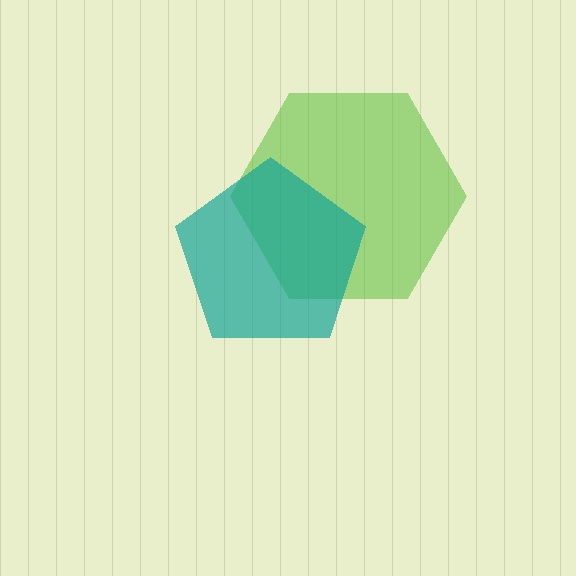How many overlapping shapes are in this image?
There are 2 overlapping shapes in the image.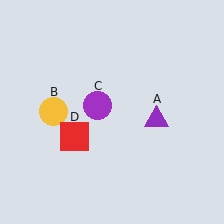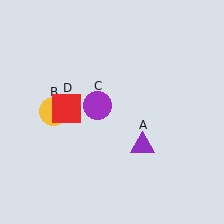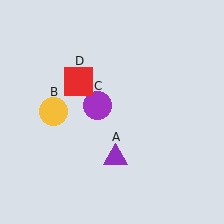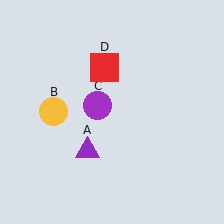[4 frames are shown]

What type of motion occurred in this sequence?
The purple triangle (object A), red square (object D) rotated clockwise around the center of the scene.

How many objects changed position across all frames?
2 objects changed position: purple triangle (object A), red square (object D).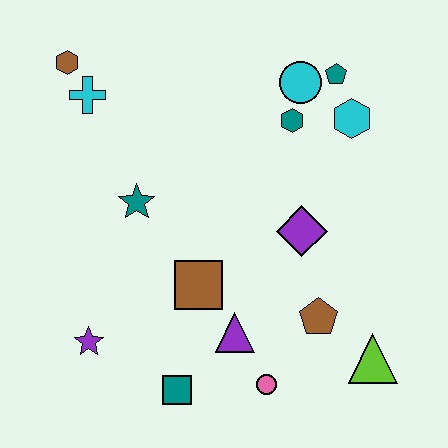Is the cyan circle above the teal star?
Yes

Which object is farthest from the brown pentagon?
The brown hexagon is farthest from the brown pentagon.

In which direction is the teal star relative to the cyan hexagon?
The teal star is to the left of the cyan hexagon.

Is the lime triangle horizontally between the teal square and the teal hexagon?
No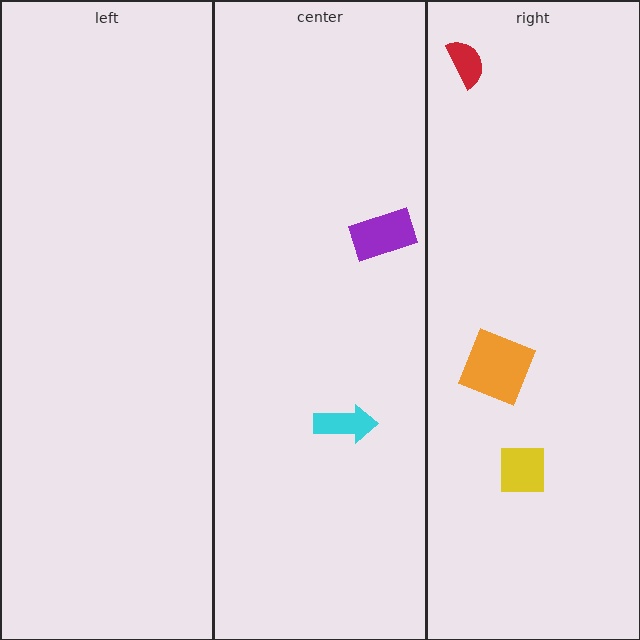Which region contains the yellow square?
The right region.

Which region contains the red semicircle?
The right region.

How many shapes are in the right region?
3.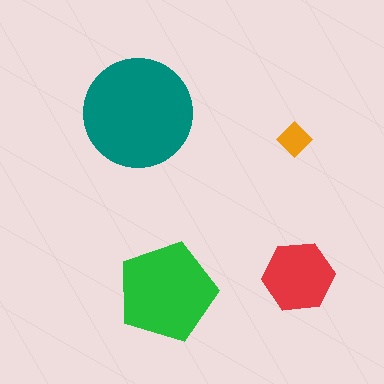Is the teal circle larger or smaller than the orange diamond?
Larger.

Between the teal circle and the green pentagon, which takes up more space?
The teal circle.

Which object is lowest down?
The green pentagon is bottommost.